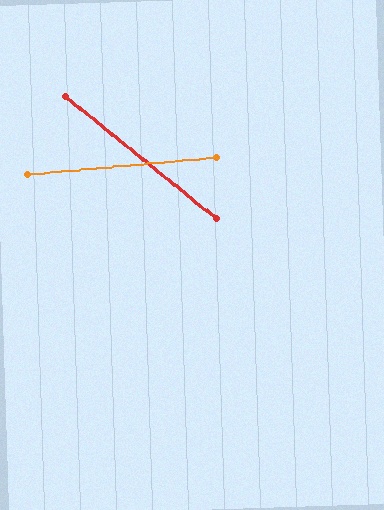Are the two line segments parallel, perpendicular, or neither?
Neither parallel nor perpendicular — they differ by about 44°.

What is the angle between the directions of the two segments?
Approximately 44 degrees.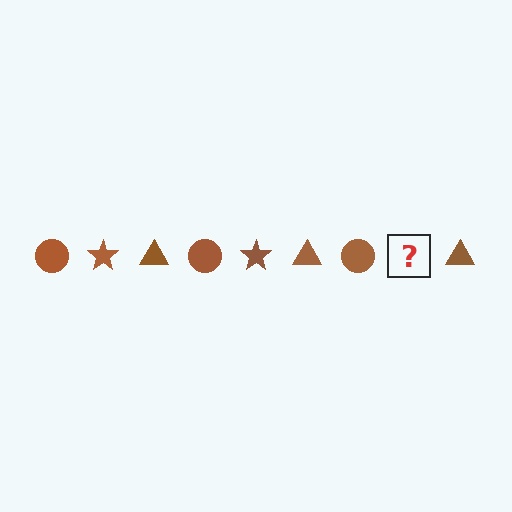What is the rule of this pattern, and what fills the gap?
The rule is that the pattern cycles through circle, star, triangle shapes in brown. The gap should be filled with a brown star.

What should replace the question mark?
The question mark should be replaced with a brown star.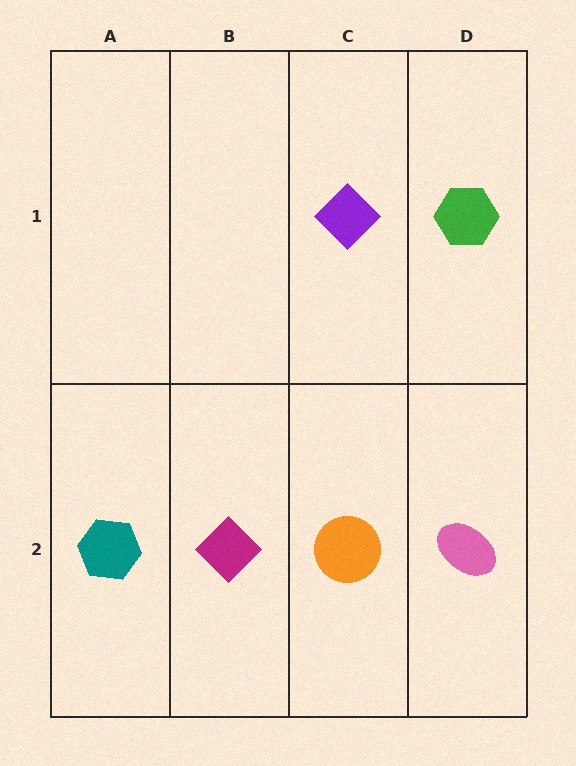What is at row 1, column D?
A green hexagon.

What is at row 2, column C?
An orange circle.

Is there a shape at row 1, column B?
No, that cell is empty.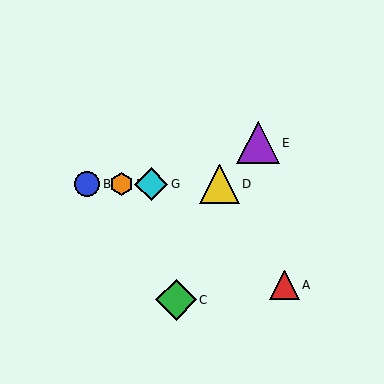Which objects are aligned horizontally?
Objects B, D, F, G are aligned horizontally.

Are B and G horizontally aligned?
Yes, both are at y≈184.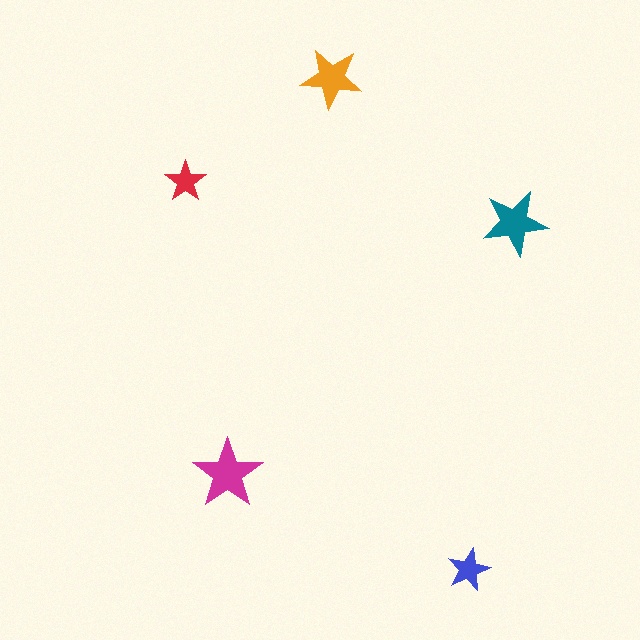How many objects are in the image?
There are 5 objects in the image.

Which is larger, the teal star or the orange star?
The teal one.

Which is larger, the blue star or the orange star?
The orange one.